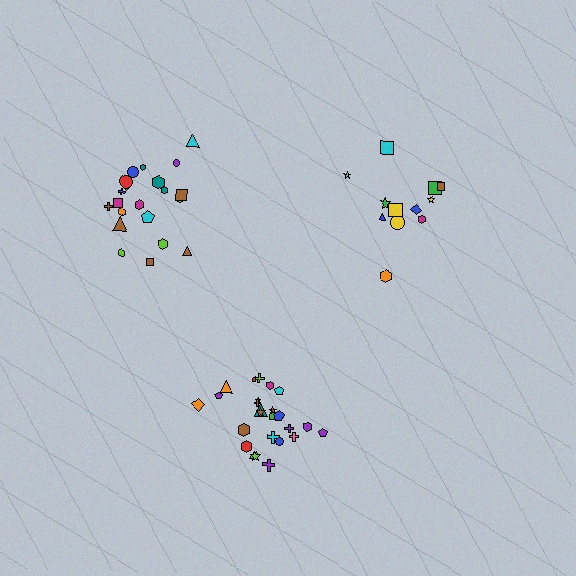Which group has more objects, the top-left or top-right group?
The top-left group.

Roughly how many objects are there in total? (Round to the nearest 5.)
Roughly 60 objects in total.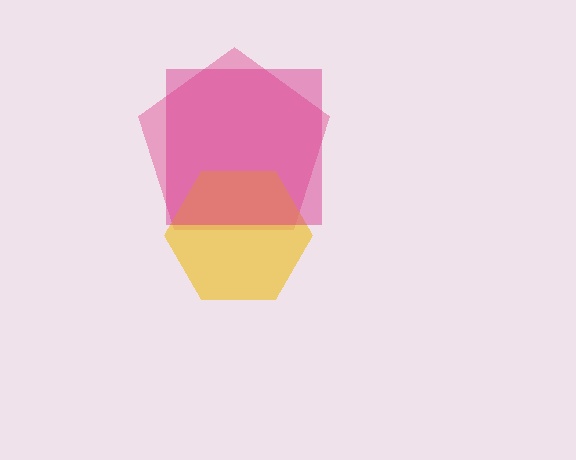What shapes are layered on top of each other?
The layered shapes are: a pink pentagon, a yellow hexagon, a magenta square.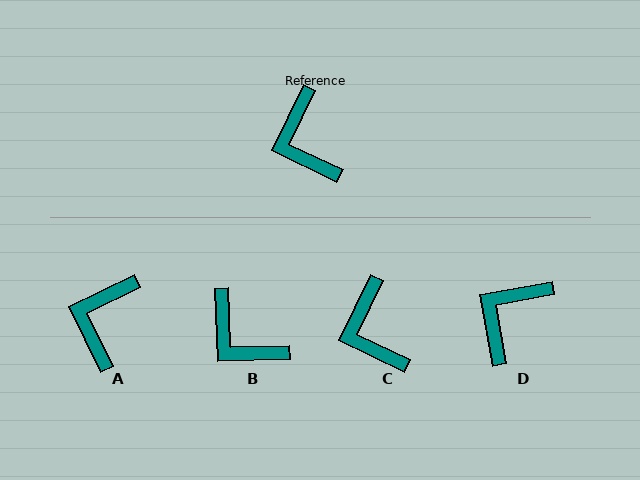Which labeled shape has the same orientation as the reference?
C.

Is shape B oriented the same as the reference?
No, it is off by about 28 degrees.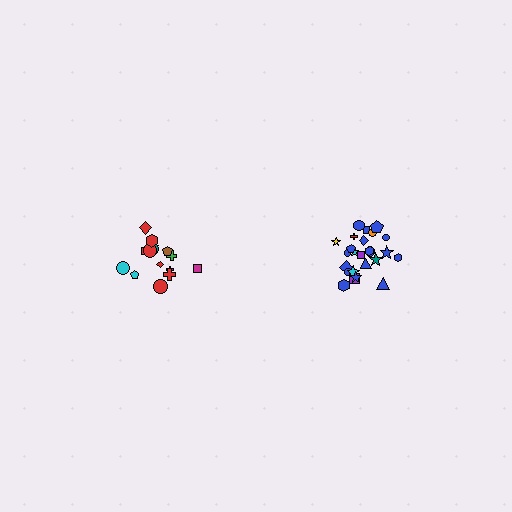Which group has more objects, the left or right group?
The right group.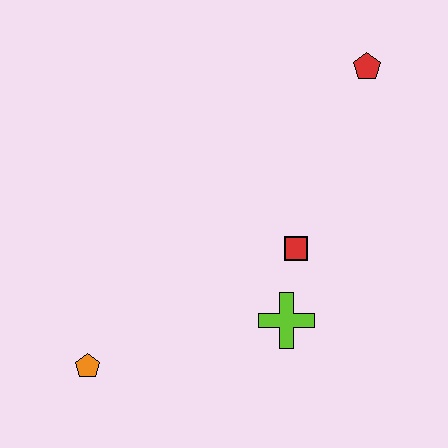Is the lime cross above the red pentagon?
No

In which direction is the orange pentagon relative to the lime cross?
The orange pentagon is to the left of the lime cross.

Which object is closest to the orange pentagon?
The lime cross is closest to the orange pentagon.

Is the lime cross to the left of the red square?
Yes